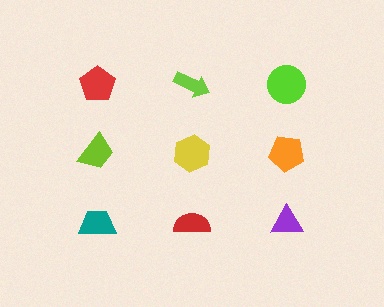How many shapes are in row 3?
3 shapes.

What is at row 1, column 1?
A red pentagon.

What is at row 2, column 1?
A lime trapezoid.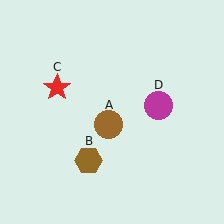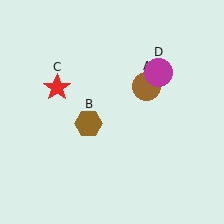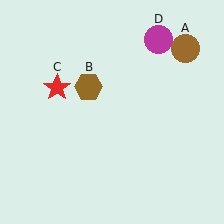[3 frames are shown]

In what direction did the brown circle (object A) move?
The brown circle (object A) moved up and to the right.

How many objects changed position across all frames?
3 objects changed position: brown circle (object A), brown hexagon (object B), magenta circle (object D).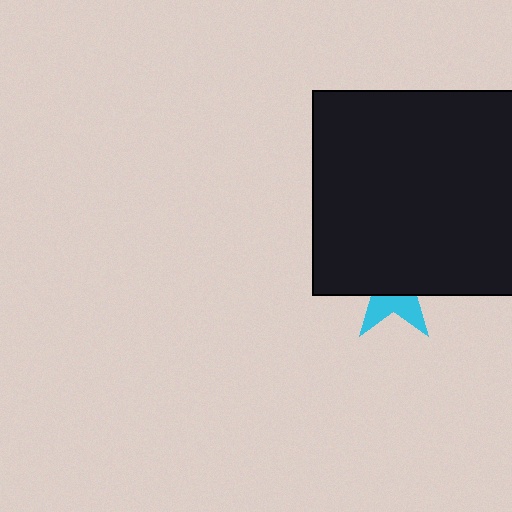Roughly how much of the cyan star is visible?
A small part of it is visible (roughly 37%).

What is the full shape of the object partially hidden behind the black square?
The partially hidden object is a cyan star.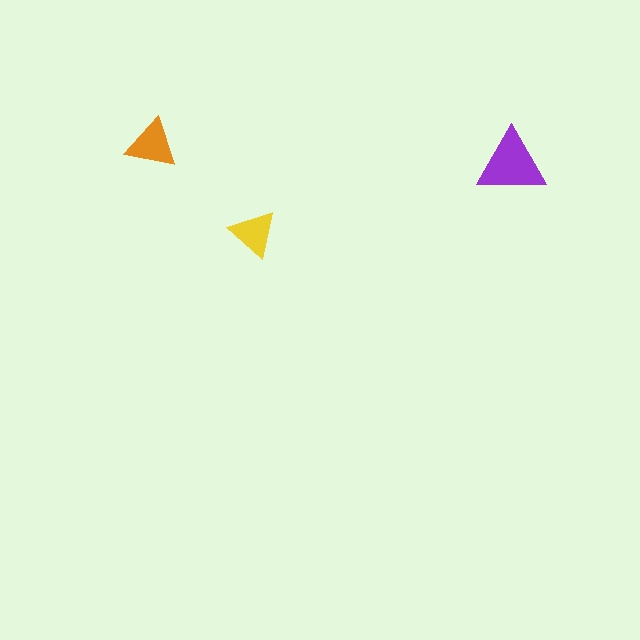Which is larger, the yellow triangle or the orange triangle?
The orange one.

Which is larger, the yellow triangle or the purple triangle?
The purple one.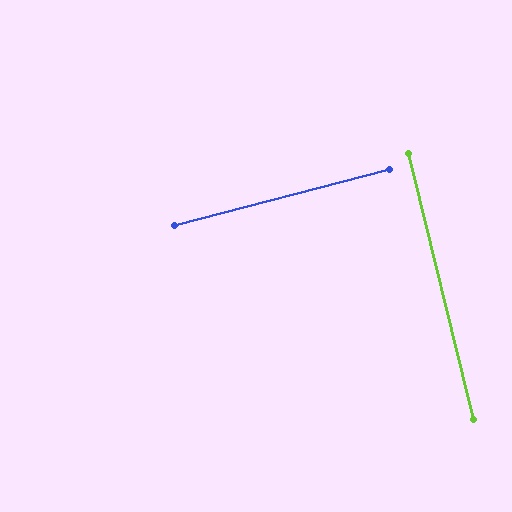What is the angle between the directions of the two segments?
Approximately 89 degrees.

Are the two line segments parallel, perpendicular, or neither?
Perpendicular — they meet at approximately 89°.